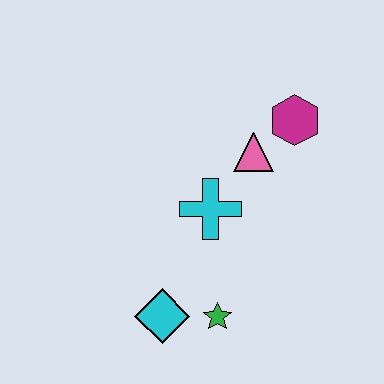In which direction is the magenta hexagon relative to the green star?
The magenta hexagon is above the green star.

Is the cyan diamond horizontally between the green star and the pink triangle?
No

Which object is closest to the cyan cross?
The pink triangle is closest to the cyan cross.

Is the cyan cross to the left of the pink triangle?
Yes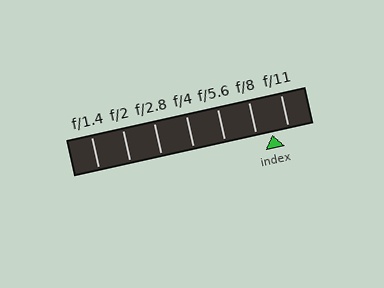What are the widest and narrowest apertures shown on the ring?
The widest aperture shown is f/1.4 and the narrowest is f/11.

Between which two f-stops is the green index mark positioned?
The index mark is between f/8 and f/11.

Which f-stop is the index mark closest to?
The index mark is closest to f/11.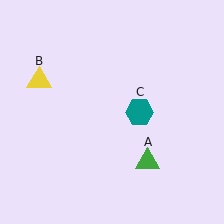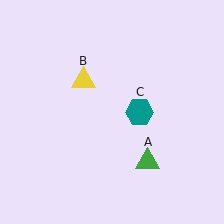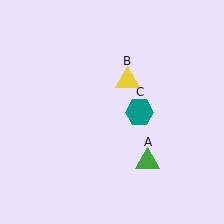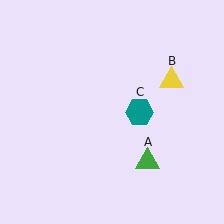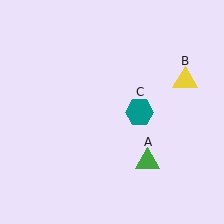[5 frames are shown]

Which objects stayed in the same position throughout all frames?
Green triangle (object A) and teal hexagon (object C) remained stationary.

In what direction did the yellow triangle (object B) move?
The yellow triangle (object B) moved right.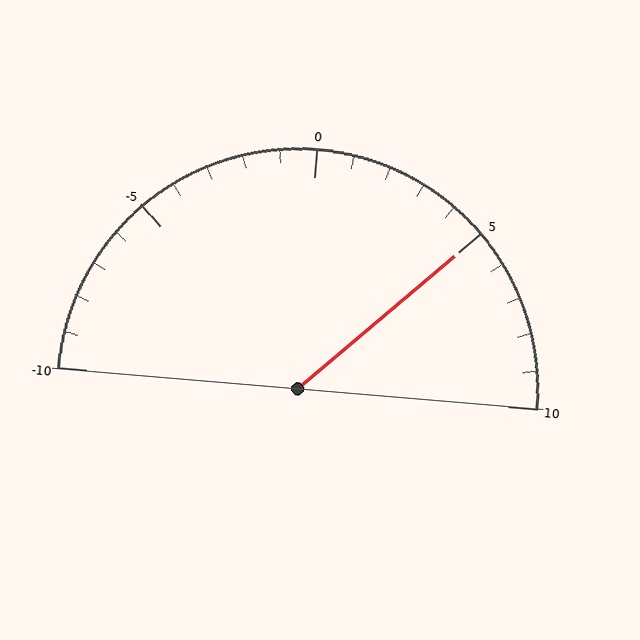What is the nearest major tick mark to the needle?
The nearest major tick mark is 5.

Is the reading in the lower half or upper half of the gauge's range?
The reading is in the upper half of the range (-10 to 10).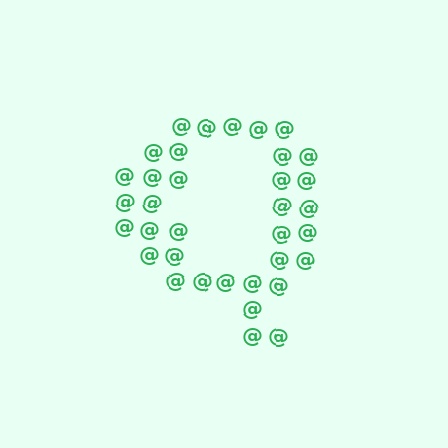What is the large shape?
The large shape is the letter Q.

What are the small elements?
The small elements are at signs.